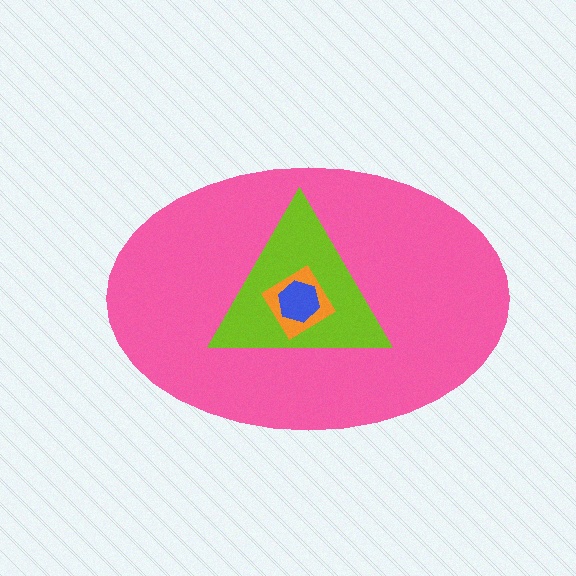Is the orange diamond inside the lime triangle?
Yes.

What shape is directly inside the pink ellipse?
The lime triangle.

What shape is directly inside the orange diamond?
The blue hexagon.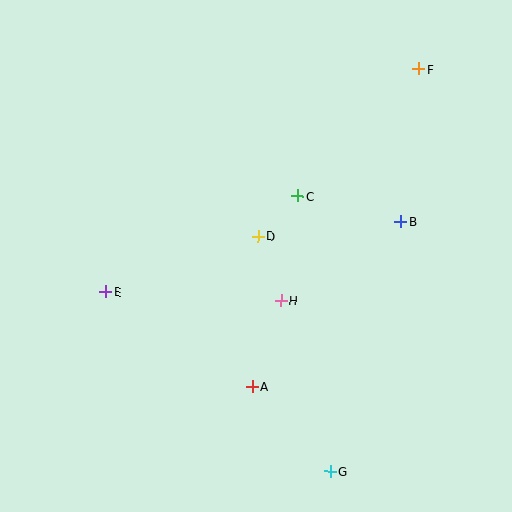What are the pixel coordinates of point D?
Point D is at (258, 236).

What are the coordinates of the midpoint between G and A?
The midpoint between G and A is at (291, 429).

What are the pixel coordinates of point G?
Point G is at (330, 471).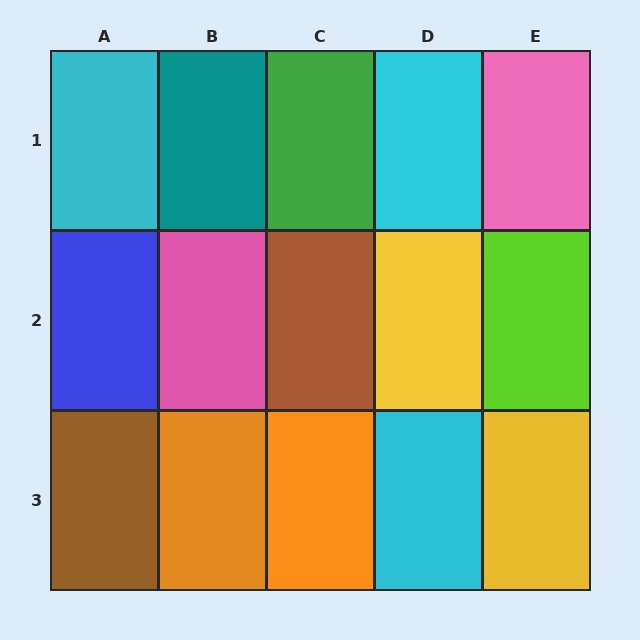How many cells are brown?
2 cells are brown.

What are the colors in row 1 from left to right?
Cyan, teal, green, cyan, pink.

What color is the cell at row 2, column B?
Pink.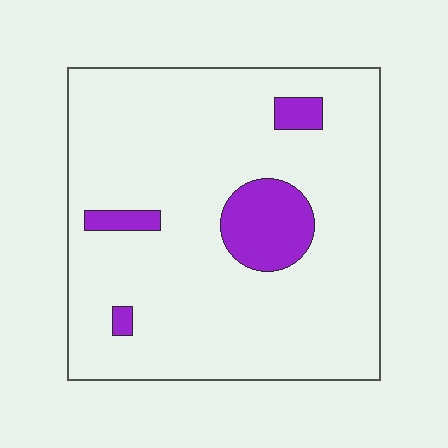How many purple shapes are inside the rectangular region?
4.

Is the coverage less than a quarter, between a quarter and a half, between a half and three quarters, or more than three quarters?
Less than a quarter.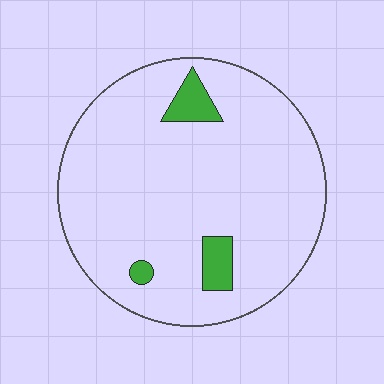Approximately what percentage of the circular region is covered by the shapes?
Approximately 5%.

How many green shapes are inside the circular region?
3.